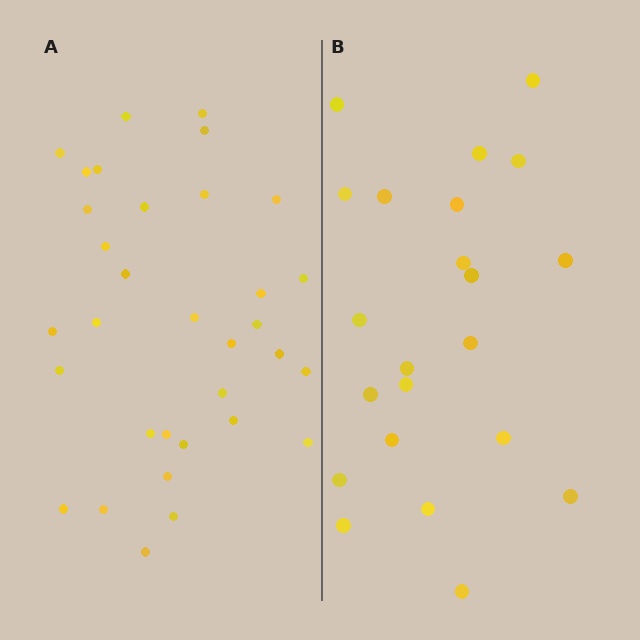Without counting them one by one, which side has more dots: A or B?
Region A (the left region) has more dots.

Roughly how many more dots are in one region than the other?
Region A has roughly 12 or so more dots than region B.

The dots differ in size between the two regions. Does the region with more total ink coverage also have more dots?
No. Region B has more total ink coverage because its dots are larger, but region A actually contains more individual dots. Total area can be misleading — the number of items is what matters here.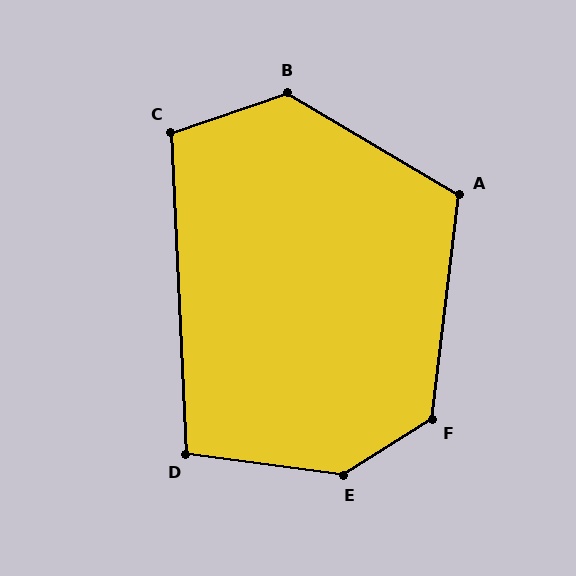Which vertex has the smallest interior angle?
D, at approximately 100 degrees.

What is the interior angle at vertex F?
Approximately 129 degrees (obtuse).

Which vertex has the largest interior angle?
E, at approximately 140 degrees.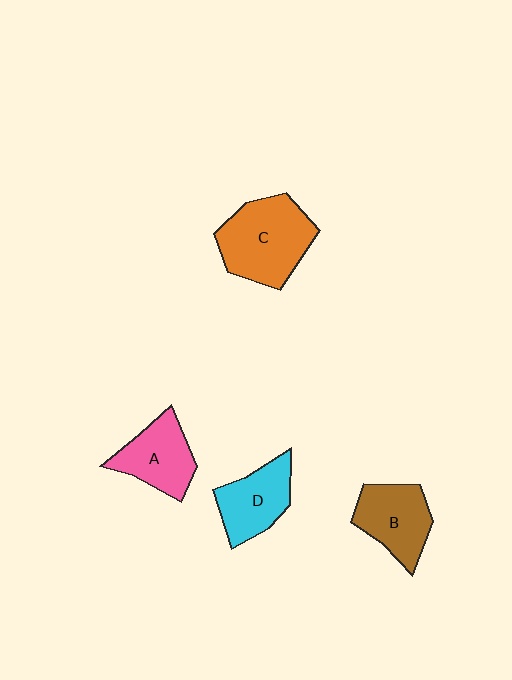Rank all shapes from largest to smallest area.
From largest to smallest: C (orange), B (brown), A (pink), D (cyan).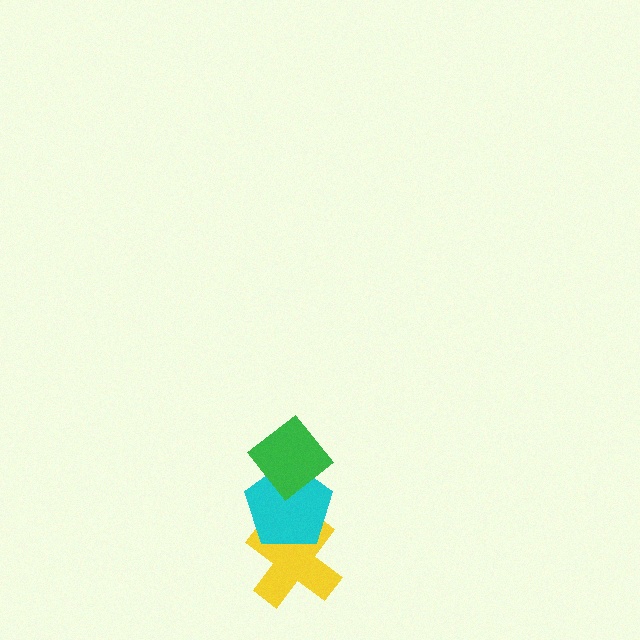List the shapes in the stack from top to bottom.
From top to bottom: the green diamond, the cyan pentagon, the yellow cross.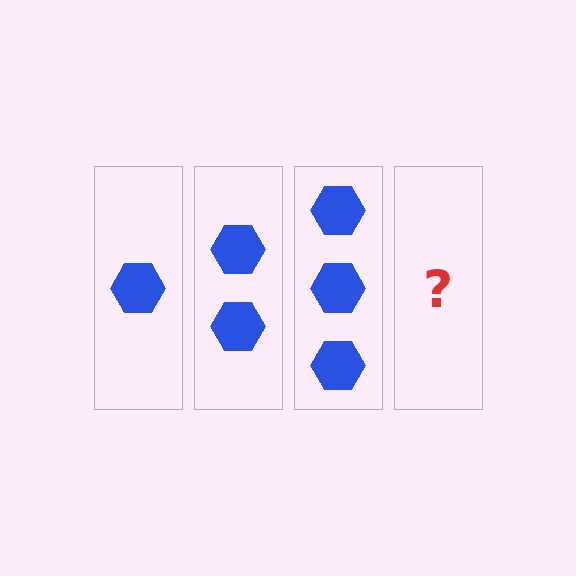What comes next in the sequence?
The next element should be 4 hexagons.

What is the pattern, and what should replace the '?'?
The pattern is that each step adds one more hexagon. The '?' should be 4 hexagons.